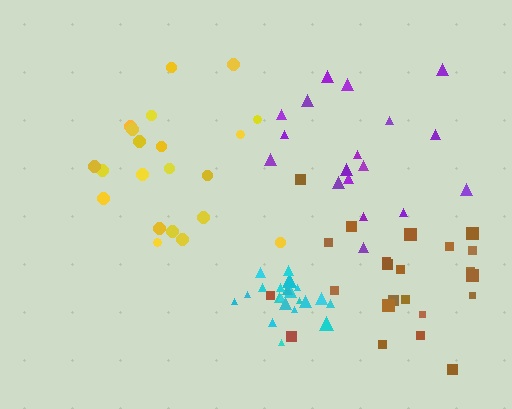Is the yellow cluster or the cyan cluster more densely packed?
Cyan.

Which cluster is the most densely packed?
Cyan.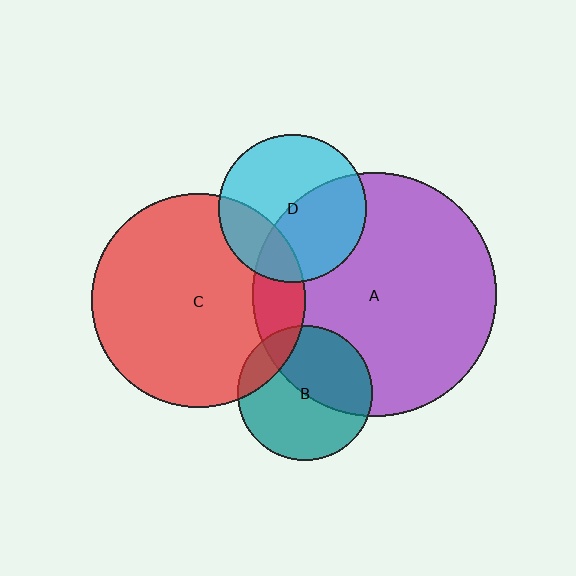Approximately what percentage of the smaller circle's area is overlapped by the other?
Approximately 25%.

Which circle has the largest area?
Circle A (purple).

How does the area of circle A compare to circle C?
Approximately 1.3 times.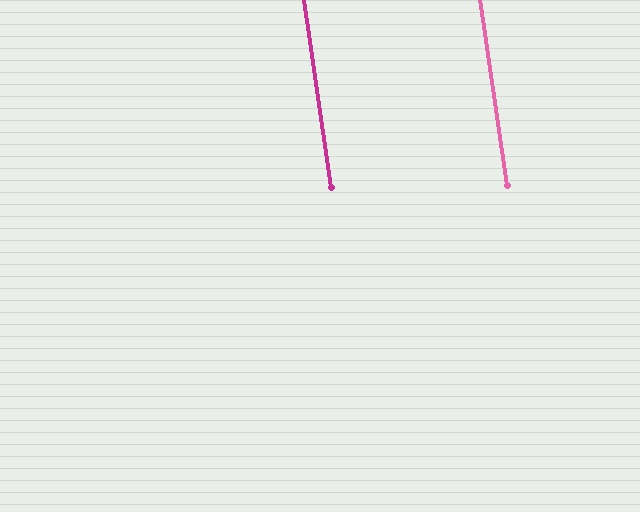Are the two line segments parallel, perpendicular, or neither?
Parallel — their directions differ by only 0.1°.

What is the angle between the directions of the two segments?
Approximately 0 degrees.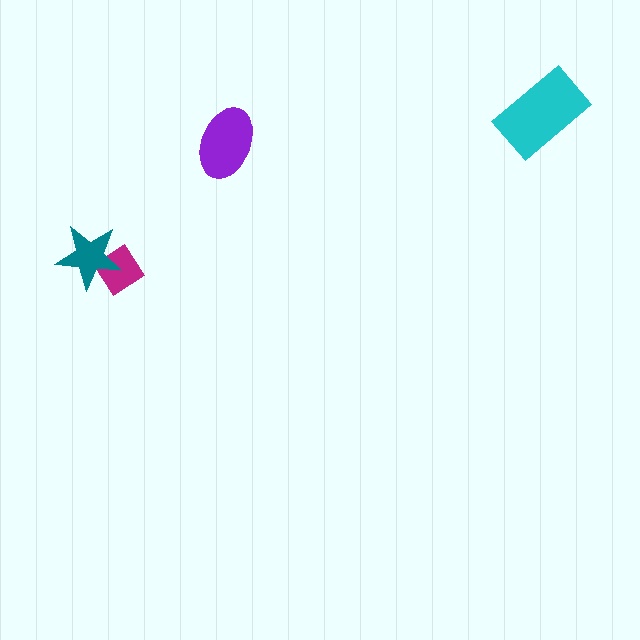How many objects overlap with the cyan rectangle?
0 objects overlap with the cyan rectangle.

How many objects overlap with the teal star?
1 object overlaps with the teal star.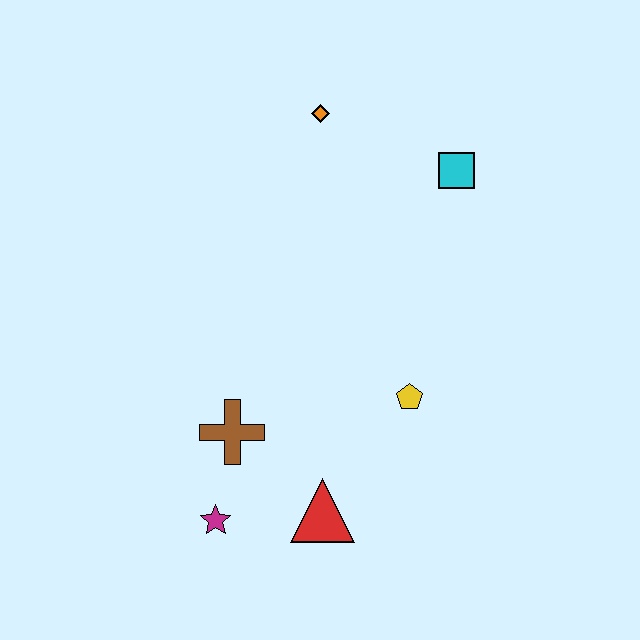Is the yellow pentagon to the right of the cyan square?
No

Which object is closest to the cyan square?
The orange diamond is closest to the cyan square.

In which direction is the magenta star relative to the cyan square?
The magenta star is below the cyan square.